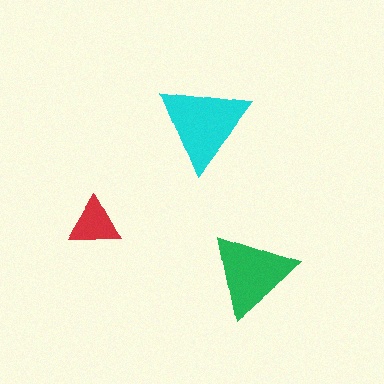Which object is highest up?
The cyan triangle is topmost.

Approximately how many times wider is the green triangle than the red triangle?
About 1.5 times wider.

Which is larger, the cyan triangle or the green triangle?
The cyan one.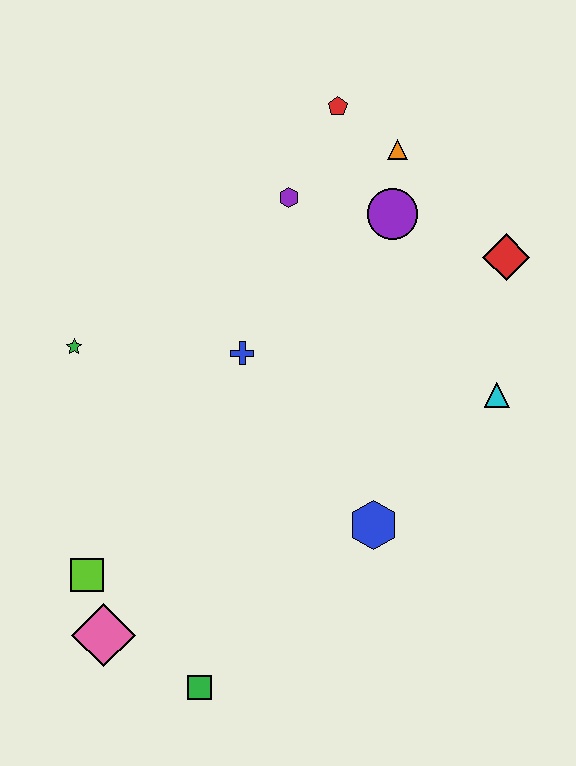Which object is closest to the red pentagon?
The orange triangle is closest to the red pentagon.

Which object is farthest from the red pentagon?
The green square is farthest from the red pentagon.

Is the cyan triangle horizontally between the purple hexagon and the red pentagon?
No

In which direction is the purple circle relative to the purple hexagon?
The purple circle is to the right of the purple hexagon.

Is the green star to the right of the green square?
No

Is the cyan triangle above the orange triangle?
No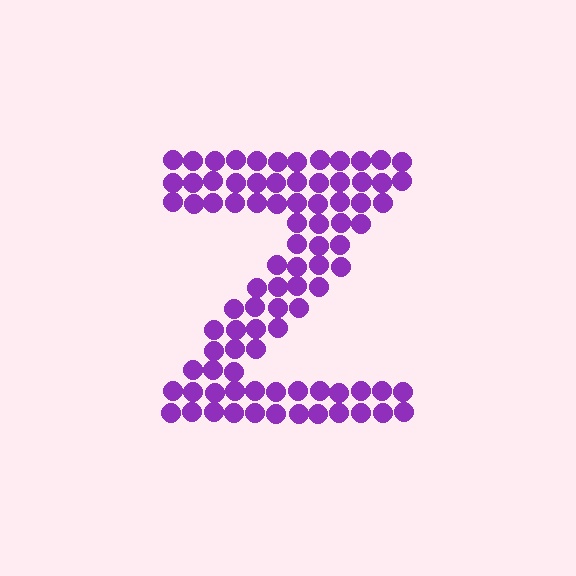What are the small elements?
The small elements are circles.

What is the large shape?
The large shape is the letter Z.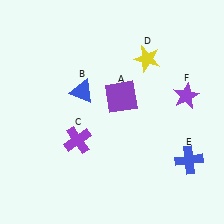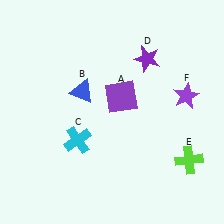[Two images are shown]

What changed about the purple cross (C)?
In Image 1, C is purple. In Image 2, it changed to cyan.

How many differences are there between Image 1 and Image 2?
There are 3 differences between the two images.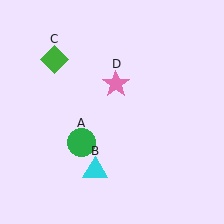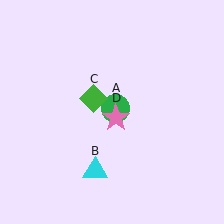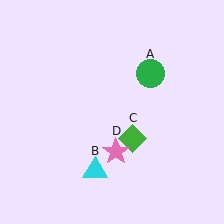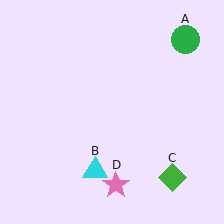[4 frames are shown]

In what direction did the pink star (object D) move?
The pink star (object D) moved down.